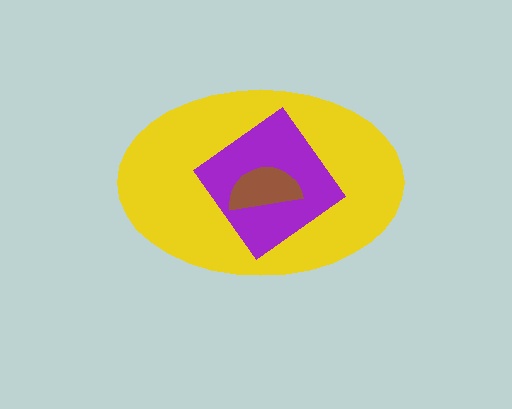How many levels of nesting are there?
3.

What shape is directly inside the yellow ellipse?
The purple diamond.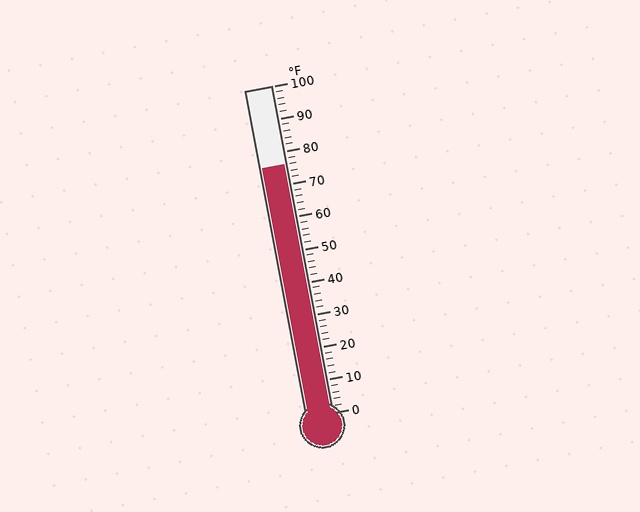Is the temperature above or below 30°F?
The temperature is above 30°F.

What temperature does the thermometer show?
The thermometer shows approximately 76°F.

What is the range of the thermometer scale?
The thermometer scale ranges from 0°F to 100°F.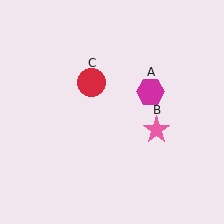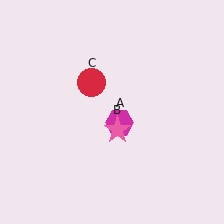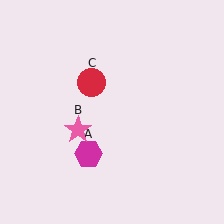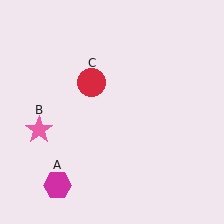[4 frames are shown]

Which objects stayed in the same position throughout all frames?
Red circle (object C) remained stationary.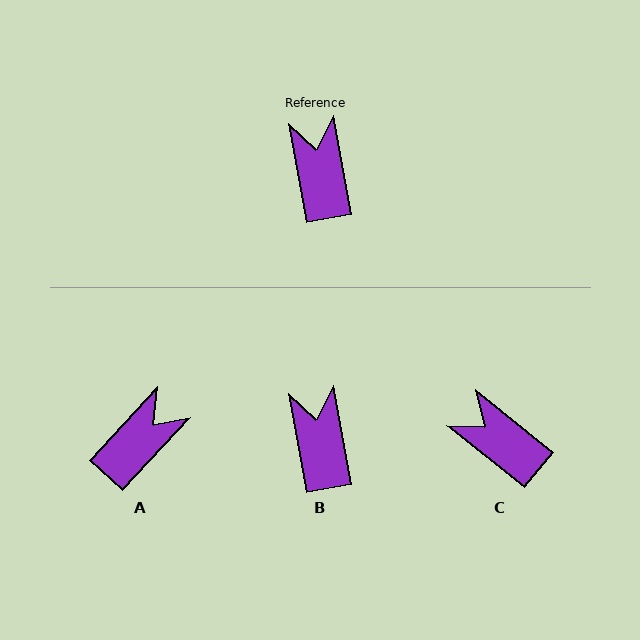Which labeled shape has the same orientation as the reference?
B.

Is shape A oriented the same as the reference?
No, it is off by about 53 degrees.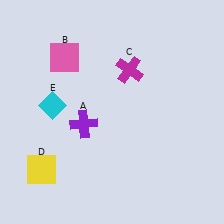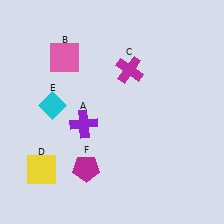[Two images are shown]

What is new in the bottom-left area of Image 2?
A magenta pentagon (F) was added in the bottom-left area of Image 2.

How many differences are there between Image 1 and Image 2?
There is 1 difference between the two images.